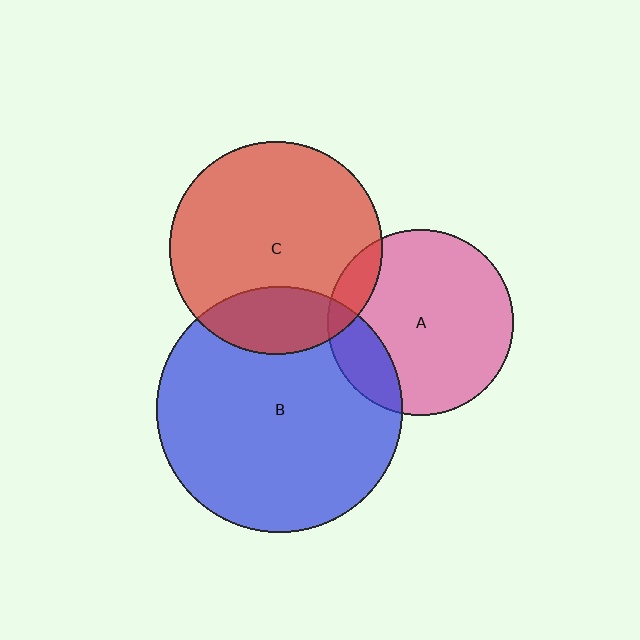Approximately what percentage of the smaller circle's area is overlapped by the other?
Approximately 20%.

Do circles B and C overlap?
Yes.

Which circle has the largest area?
Circle B (blue).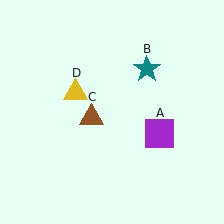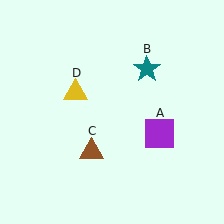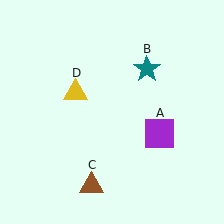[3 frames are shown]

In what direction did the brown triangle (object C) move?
The brown triangle (object C) moved down.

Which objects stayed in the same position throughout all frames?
Purple square (object A) and teal star (object B) and yellow triangle (object D) remained stationary.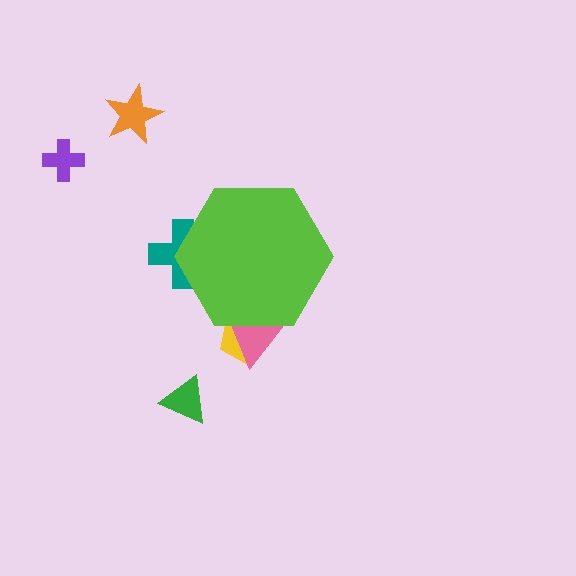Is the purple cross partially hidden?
No, the purple cross is fully visible.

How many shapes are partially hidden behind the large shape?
3 shapes are partially hidden.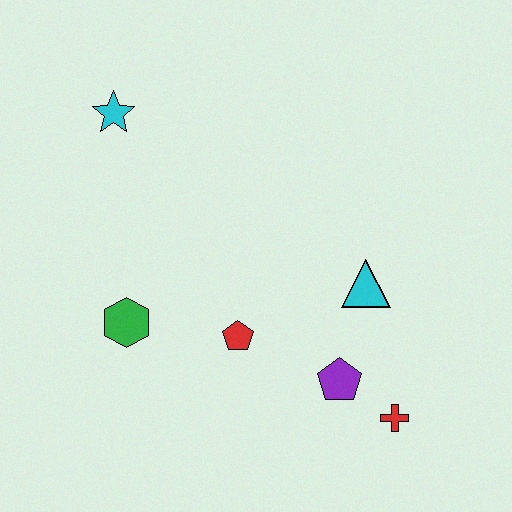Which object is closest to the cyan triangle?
The purple pentagon is closest to the cyan triangle.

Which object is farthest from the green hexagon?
The red cross is farthest from the green hexagon.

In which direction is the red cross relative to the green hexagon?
The red cross is to the right of the green hexagon.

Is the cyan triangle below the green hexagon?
No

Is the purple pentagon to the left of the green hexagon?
No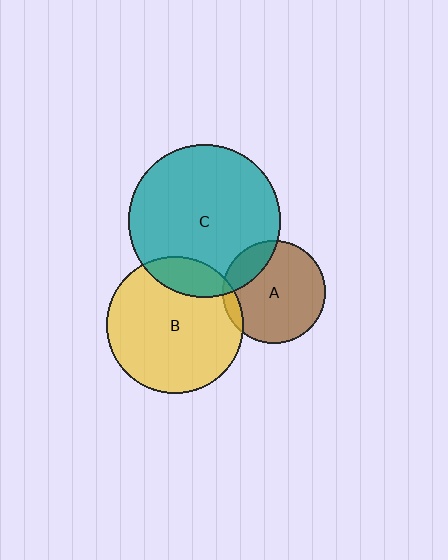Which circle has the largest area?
Circle C (teal).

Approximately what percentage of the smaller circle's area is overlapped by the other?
Approximately 20%.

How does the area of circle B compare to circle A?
Approximately 1.8 times.